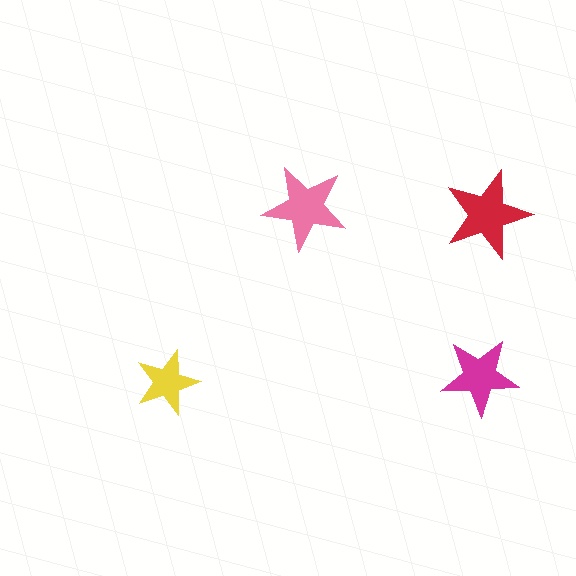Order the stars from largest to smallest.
the red one, the pink one, the magenta one, the yellow one.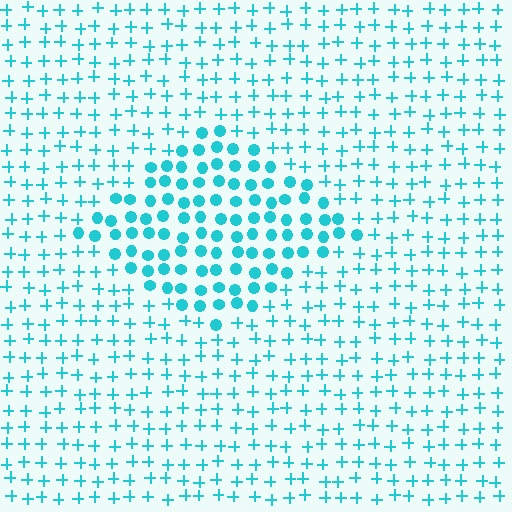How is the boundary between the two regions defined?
The boundary is defined by a change in element shape: circles inside vs. plus signs outside. All elements share the same color and spacing.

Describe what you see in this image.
The image is filled with small cyan elements arranged in a uniform grid. A diamond-shaped region contains circles, while the surrounding area contains plus signs. The boundary is defined purely by the change in element shape.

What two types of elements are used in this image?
The image uses circles inside the diamond region and plus signs outside it.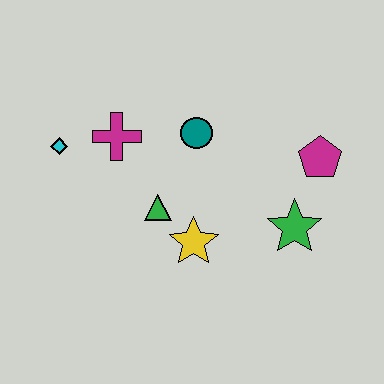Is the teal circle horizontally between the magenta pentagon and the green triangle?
Yes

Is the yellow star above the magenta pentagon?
No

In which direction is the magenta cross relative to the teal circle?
The magenta cross is to the left of the teal circle.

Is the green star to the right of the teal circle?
Yes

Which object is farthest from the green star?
The cyan diamond is farthest from the green star.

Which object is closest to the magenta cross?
The cyan diamond is closest to the magenta cross.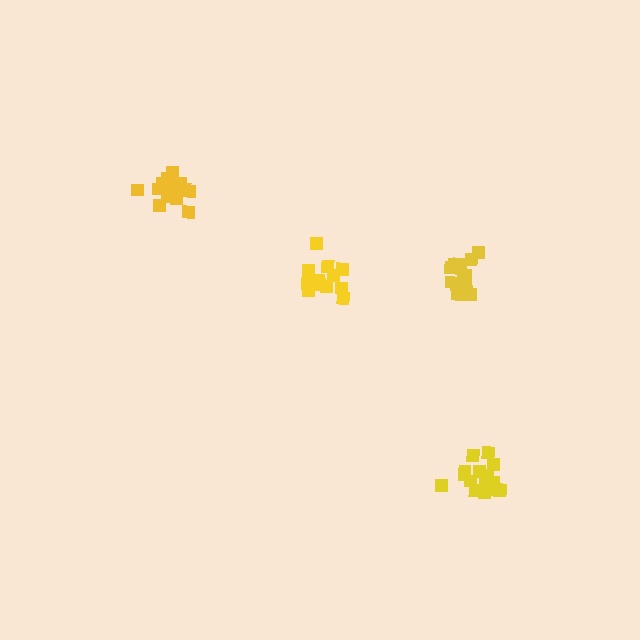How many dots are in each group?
Group 1: 15 dots, Group 2: 16 dots, Group 3: 16 dots, Group 4: 12 dots (59 total).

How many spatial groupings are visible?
There are 4 spatial groupings.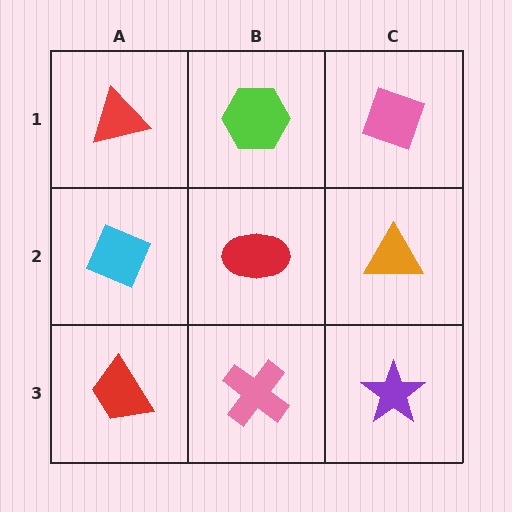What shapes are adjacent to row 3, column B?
A red ellipse (row 2, column B), a red trapezoid (row 3, column A), a purple star (row 3, column C).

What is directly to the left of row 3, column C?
A pink cross.